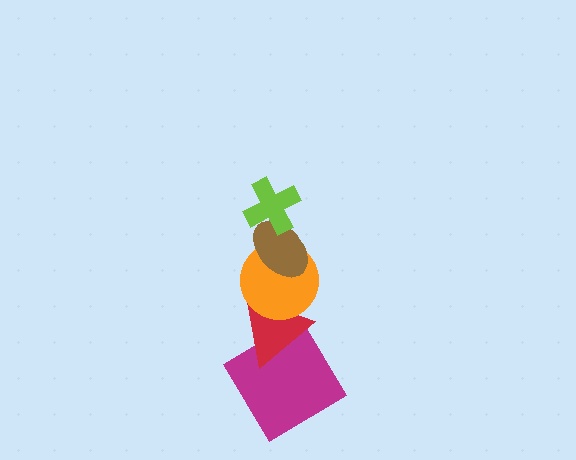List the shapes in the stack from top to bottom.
From top to bottom: the lime cross, the brown ellipse, the orange circle, the red triangle, the magenta diamond.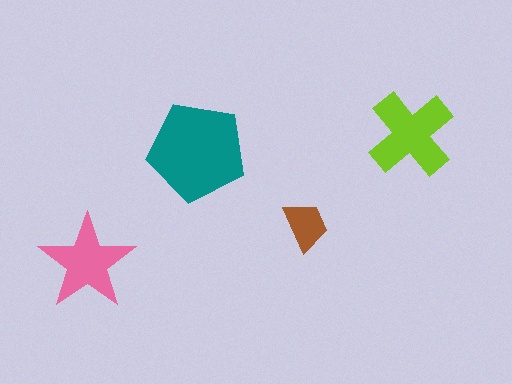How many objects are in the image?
There are 4 objects in the image.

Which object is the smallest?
The brown trapezoid.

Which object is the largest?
The teal pentagon.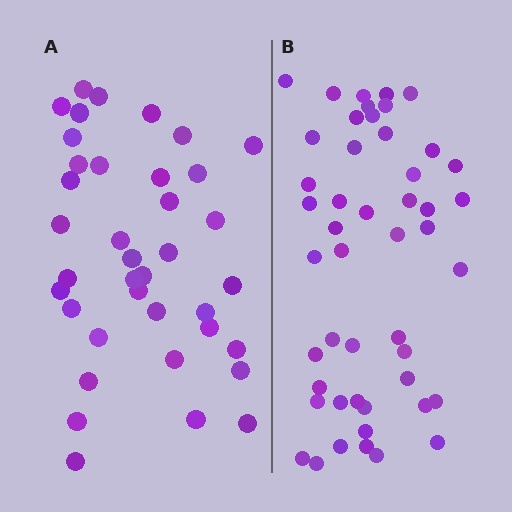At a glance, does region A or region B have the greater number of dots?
Region B (the right region) has more dots.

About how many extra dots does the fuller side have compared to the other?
Region B has roughly 10 or so more dots than region A.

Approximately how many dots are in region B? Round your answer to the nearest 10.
About 50 dots. (The exact count is 48, which rounds to 50.)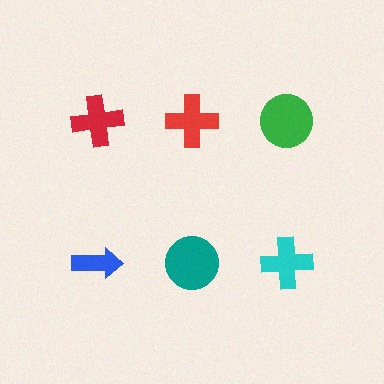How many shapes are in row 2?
3 shapes.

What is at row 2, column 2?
A teal circle.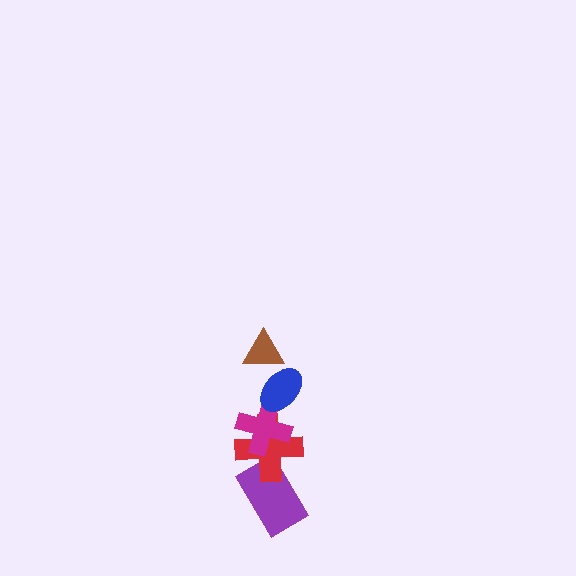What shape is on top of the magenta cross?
The blue ellipse is on top of the magenta cross.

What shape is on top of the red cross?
The magenta cross is on top of the red cross.